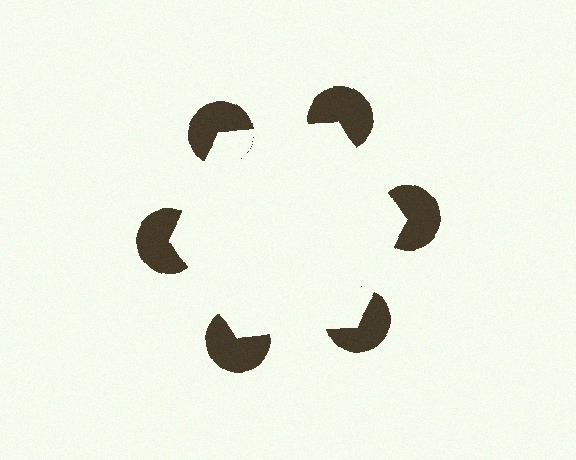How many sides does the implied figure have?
6 sides.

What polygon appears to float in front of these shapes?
An illusory hexagon — its edges are inferred from the aligned wedge cuts in the pac-man discs, not physically drawn.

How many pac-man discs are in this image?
There are 6 — one at each vertex of the illusory hexagon.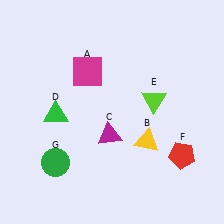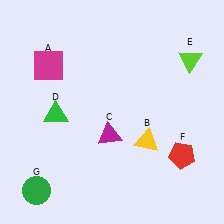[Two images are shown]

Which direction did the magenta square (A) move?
The magenta square (A) moved left.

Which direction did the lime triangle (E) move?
The lime triangle (E) moved up.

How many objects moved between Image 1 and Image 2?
3 objects moved between the two images.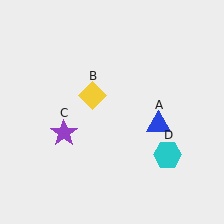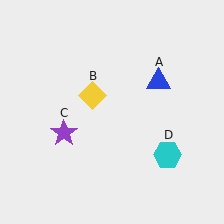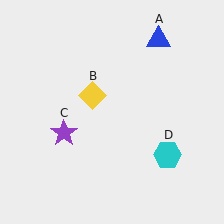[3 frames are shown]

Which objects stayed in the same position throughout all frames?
Yellow diamond (object B) and purple star (object C) and cyan hexagon (object D) remained stationary.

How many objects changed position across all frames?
1 object changed position: blue triangle (object A).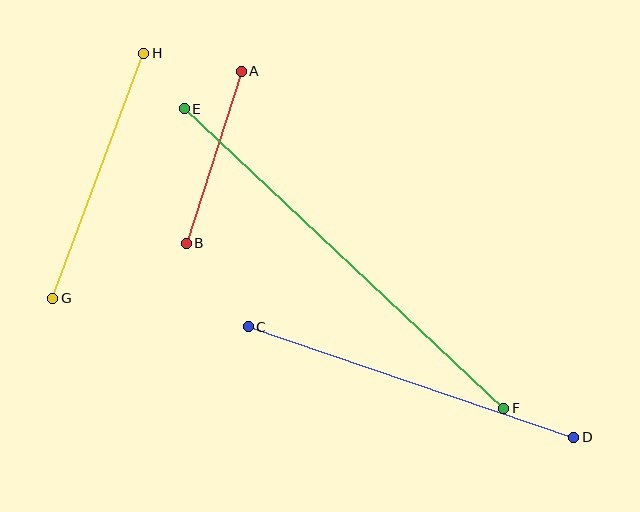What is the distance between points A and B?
The distance is approximately 181 pixels.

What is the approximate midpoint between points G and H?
The midpoint is at approximately (98, 176) pixels.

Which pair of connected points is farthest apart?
Points E and F are farthest apart.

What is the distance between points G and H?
The distance is approximately 262 pixels.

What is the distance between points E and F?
The distance is approximately 438 pixels.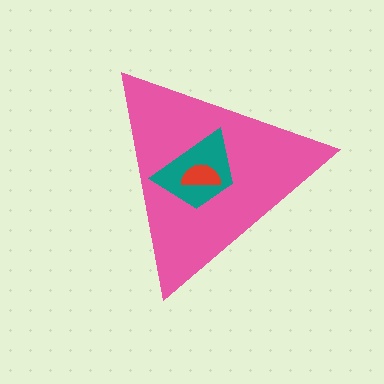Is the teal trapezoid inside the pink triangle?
Yes.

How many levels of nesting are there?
3.